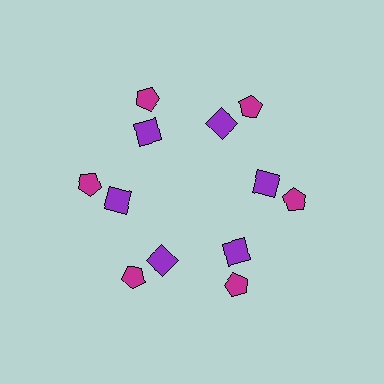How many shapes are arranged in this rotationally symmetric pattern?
There are 12 shapes, arranged in 6 groups of 2.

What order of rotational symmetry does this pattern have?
This pattern has 6-fold rotational symmetry.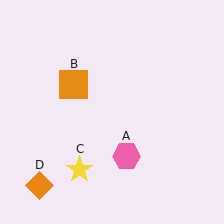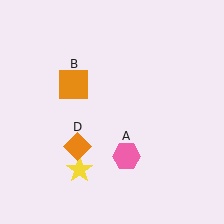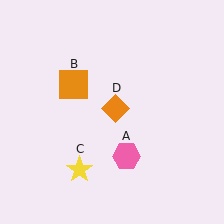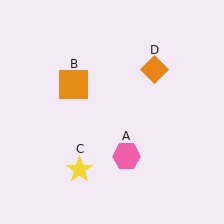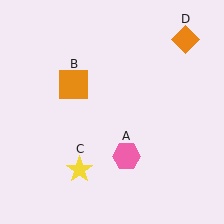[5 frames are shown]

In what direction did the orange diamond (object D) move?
The orange diamond (object D) moved up and to the right.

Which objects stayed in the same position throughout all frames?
Pink hexagon (object A) and orange square (object B) and yellow star (object C) remained stationary.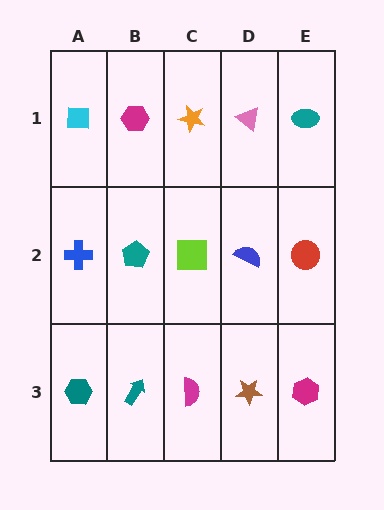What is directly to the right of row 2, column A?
A teal pentagon.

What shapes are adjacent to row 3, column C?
A lime square (row 2, column C), a teal arrow (row 3, column B), a brown star (row 3, column D).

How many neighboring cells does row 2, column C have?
4.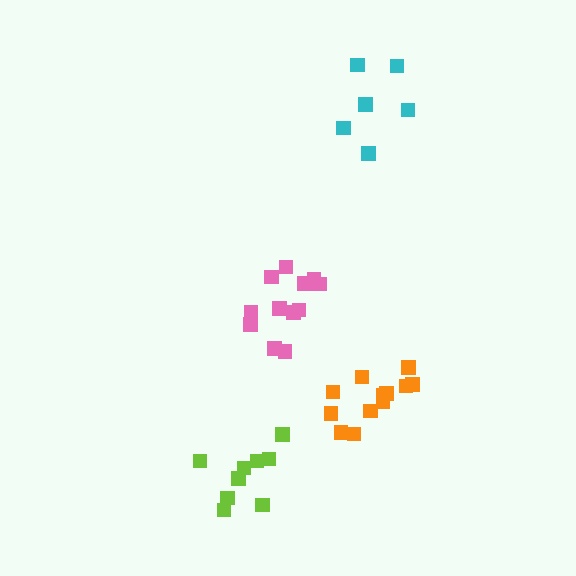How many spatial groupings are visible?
There are 4 spatial groupings.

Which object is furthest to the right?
The cyan cluster is rightmost.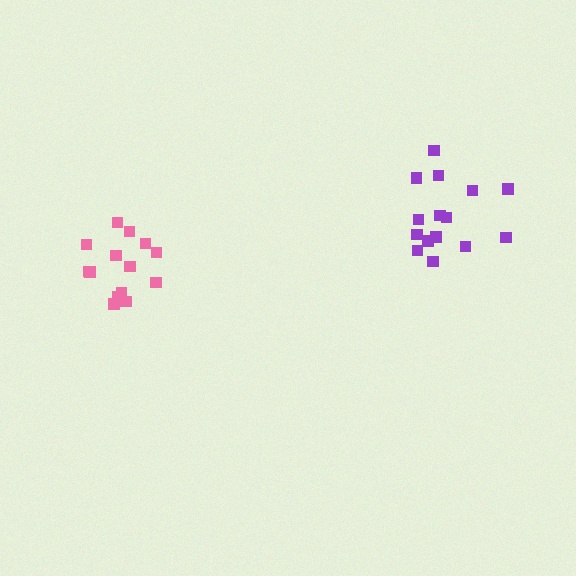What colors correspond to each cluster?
The clusters are colored: pink, purple.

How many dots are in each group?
Group 1: 14 dots, Group 2: 15 dots (29 total).